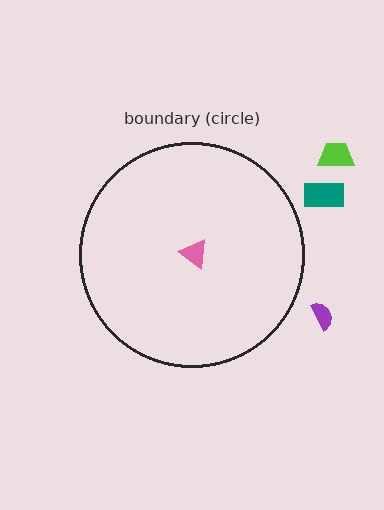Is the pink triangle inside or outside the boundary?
Inside.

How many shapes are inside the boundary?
1 inside, 3 outside.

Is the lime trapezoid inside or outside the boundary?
Outside.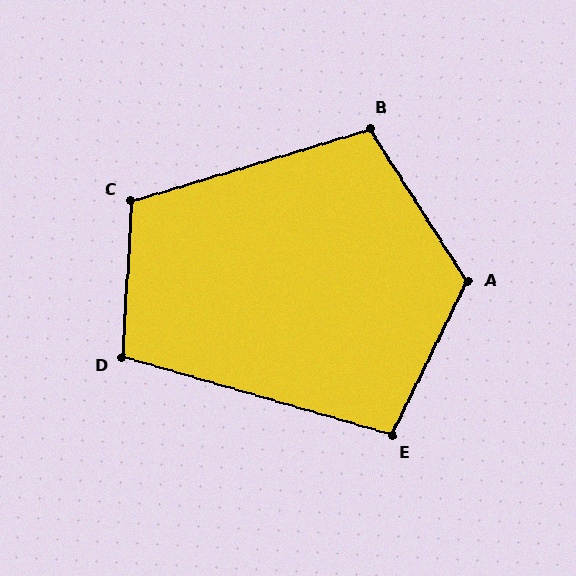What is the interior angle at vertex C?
Approximately 110 degrees (obtuse).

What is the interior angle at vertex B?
Approximately 105 degrees (obtuse).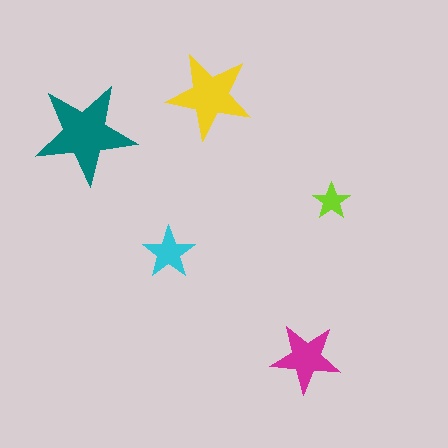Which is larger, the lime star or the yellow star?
The yellow one.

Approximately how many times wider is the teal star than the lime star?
About 2.5 times wider.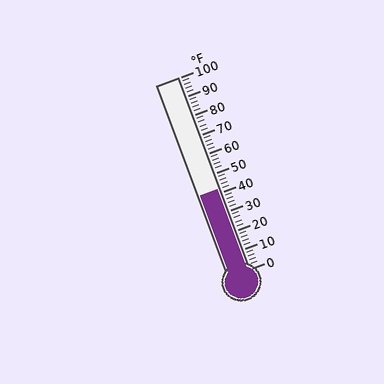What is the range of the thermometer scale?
The thermometer scale ranges from 0°F to 100°F.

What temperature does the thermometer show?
The thermometer shows approximately 42°F.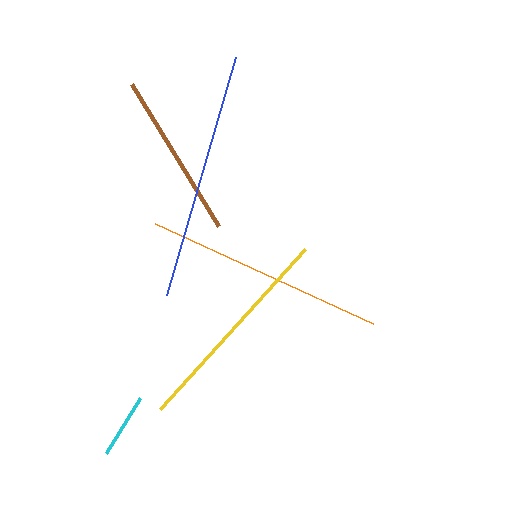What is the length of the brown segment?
The brown segment is approximately 167 pixels long.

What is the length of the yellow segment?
The yellow segment is approximately 216 pixels long.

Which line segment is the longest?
The blue line is the longest at approximately 248 pixels.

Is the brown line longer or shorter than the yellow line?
The yellow line is longer than the brown line.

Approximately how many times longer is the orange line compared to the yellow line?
The orange line is approximately 1.1 times the length of the yellow line.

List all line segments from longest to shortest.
From longest to shortest: blue, orange, yellow, brown, cyan.